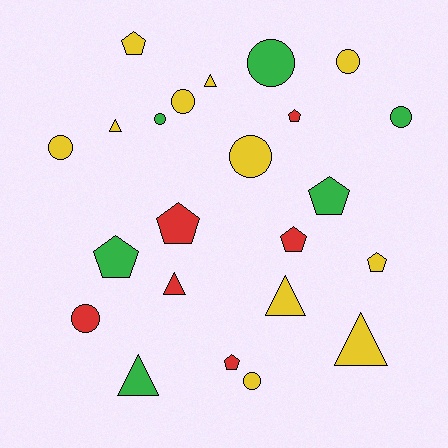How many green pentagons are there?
There are 2 green pentagons.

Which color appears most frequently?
Yellow, with 11 objects.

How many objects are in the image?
There are 23 objects.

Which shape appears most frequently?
Circle, with 9 objects.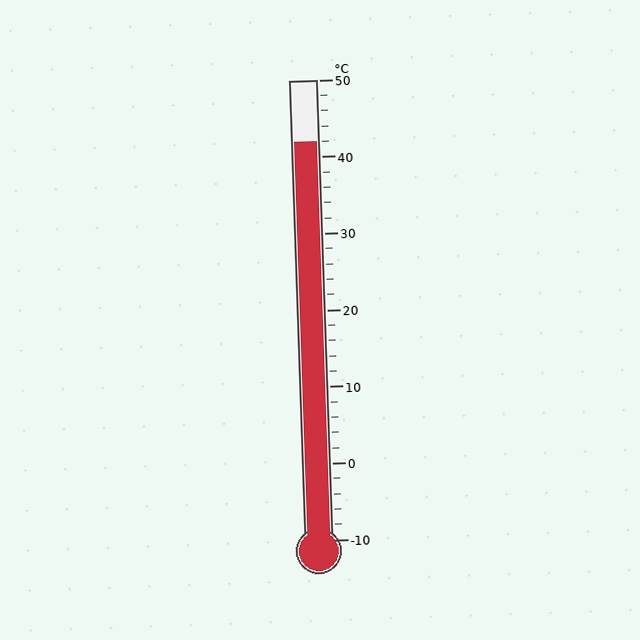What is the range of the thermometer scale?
The thermometer scale ranges from -10°C to 50°C.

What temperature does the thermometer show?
The thermometer shows approximately 42°C.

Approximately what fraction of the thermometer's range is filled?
The thermometer is filled to approximately 85% of its range.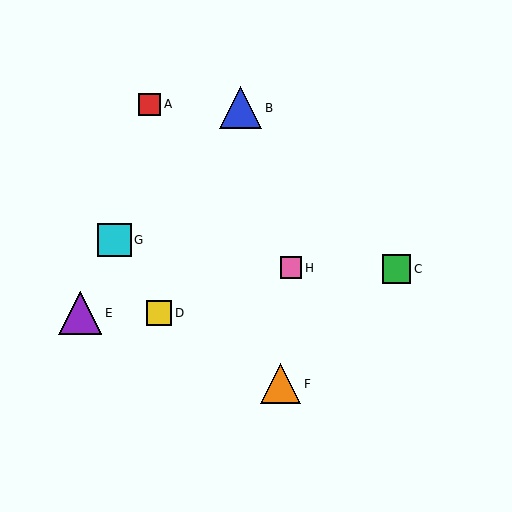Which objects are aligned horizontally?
Objects D, E are aligned horizontally.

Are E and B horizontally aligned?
No, E is at y≈313 and B is at y≈108.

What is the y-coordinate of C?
Object C is at y≈269.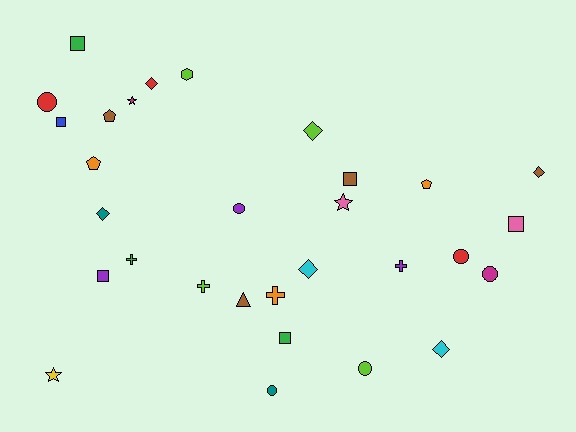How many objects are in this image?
There are 30 objects.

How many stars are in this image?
There are 3 stars.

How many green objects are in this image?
There are 3 green objects.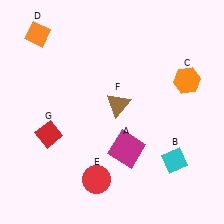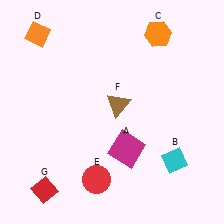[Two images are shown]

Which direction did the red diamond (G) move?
The red diamond (G) moved down.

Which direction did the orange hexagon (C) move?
The orange hexagon (C) moved up.